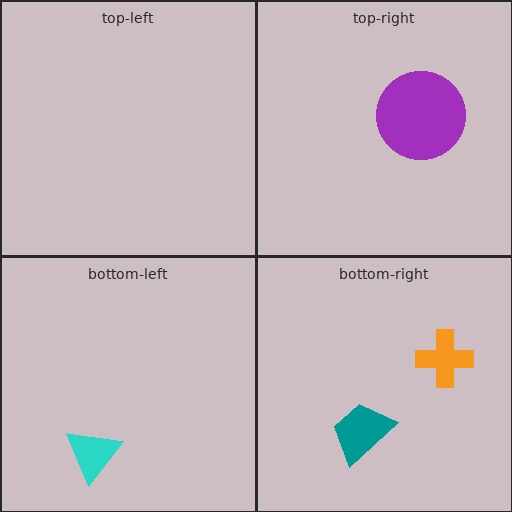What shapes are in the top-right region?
The purple circle.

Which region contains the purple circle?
The top-right region.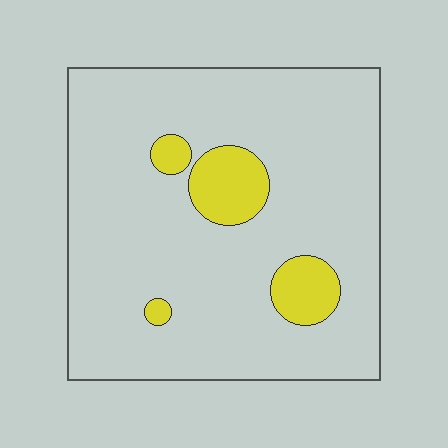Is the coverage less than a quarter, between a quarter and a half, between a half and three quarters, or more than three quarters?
Less than a quarter.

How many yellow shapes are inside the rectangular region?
4.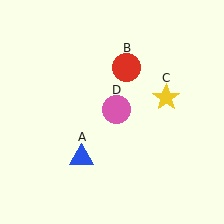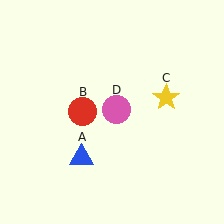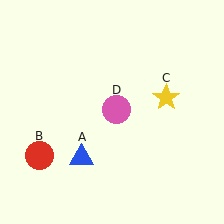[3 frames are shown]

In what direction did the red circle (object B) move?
The red circle (object B) moved down and to the left.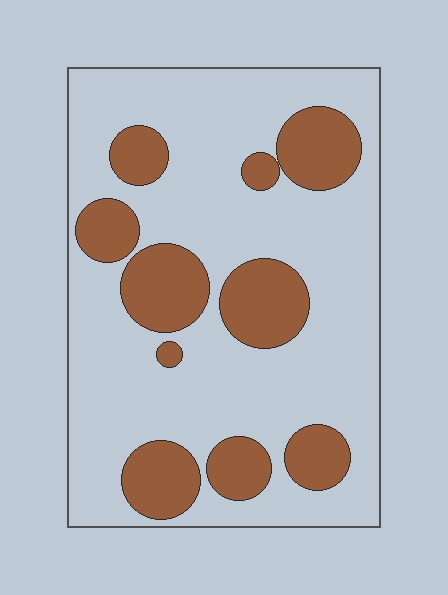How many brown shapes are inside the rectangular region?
10.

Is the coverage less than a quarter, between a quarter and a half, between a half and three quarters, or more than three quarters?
Between a quarter and a half.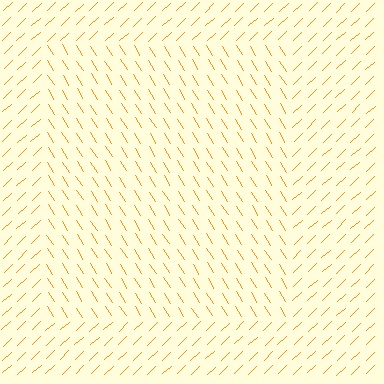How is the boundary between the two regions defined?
The boundary is defined purely by a change in line orientation (approximately 78 degrees difference). All lines are the same color and thickness.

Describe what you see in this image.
The image is filled with small orange line segments. A rectangle region in the image has lines oriented differently from the surrounding lines, creating a visible texture boundary.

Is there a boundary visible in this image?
Yes, there is a texture boundary formed by a change in line orientation.